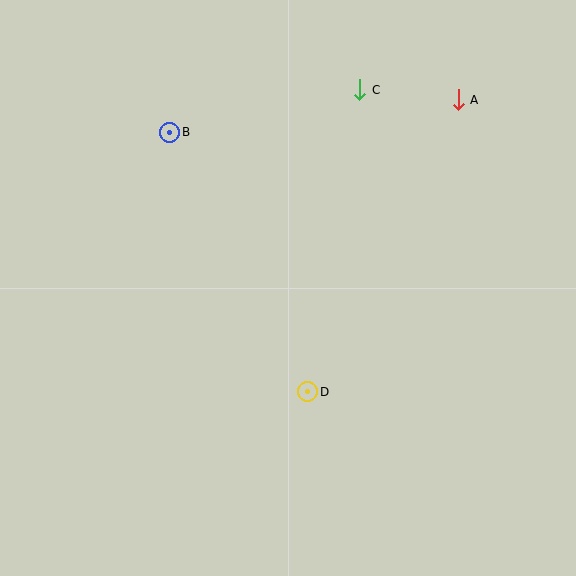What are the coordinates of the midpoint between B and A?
The midpoint between B and A is at (314, 116).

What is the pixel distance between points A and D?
The distance between A and D is 329 pixels.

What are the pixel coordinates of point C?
Point C is at (360, 90).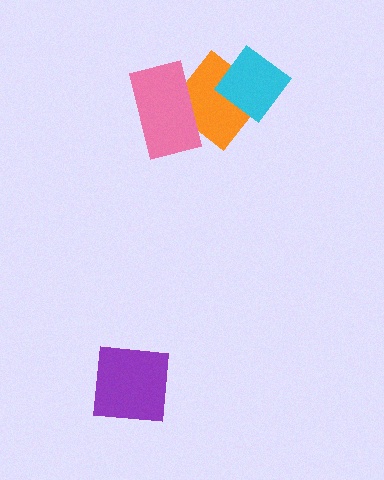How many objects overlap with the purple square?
0 objects overlap with the purple square.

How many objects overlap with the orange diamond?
2 objects overlap with the orange diamond.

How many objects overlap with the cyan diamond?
1 object overlaps with the cyan diamond.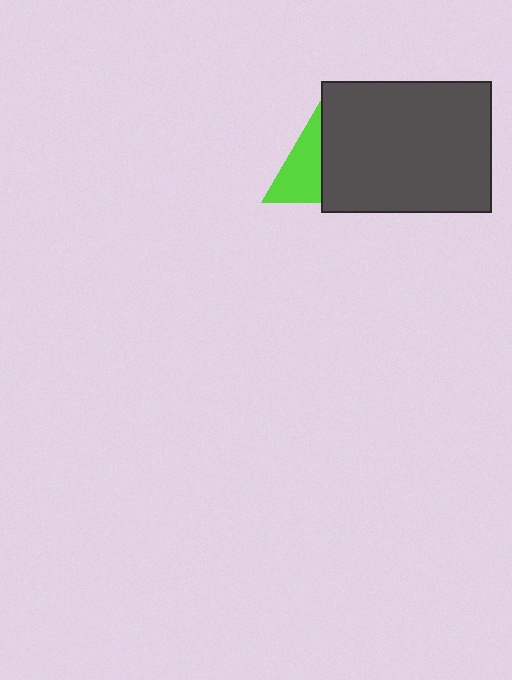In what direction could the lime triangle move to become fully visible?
The lime triangle could move left. That would shift it out from behind the dark gray rectangle entirely.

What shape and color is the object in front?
The object in front is a dark gray rectangle.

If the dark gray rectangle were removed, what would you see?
You would see the complete lime triangle.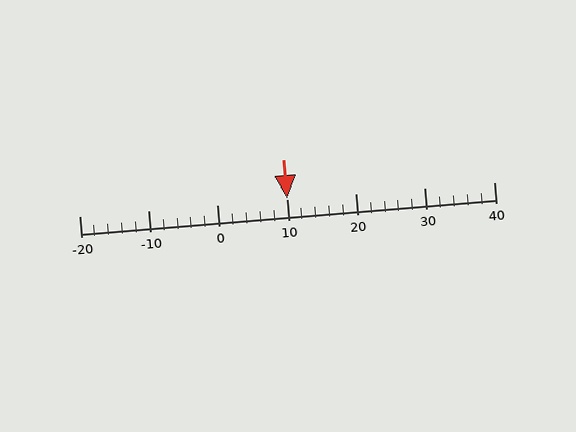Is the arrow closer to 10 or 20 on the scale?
The arrow is closer to 10.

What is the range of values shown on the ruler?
The ruler shows values from -20 to 40.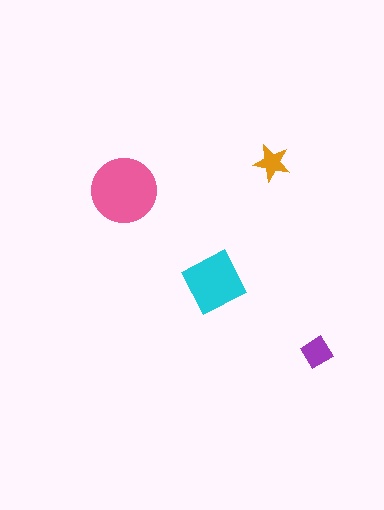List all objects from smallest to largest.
The orange star, the purple diamond, the cyan square, the pink circle.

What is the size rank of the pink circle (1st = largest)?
1st.